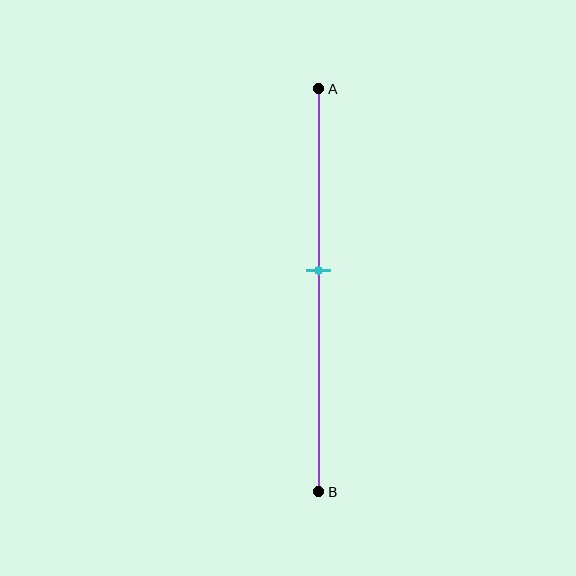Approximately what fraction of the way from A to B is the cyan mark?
The cyan mark is approximately 45% of the way from A to B.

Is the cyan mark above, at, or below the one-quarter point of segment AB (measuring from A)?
The cyan mark is below the one-quarter point of segment AB.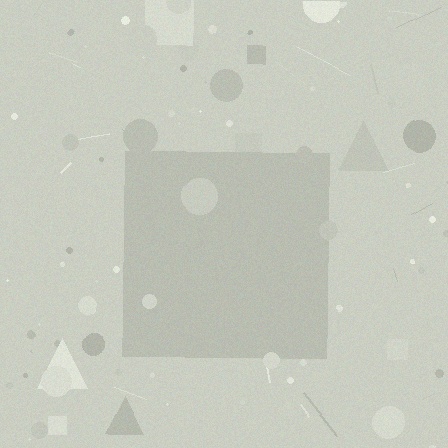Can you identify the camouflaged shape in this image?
The camouflaged shape is a square.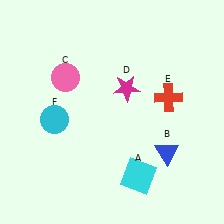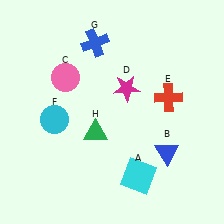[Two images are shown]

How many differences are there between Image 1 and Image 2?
There are 2 differences between the two images.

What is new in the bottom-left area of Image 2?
A green triangle (H) was added in the bottom-left area of Image 2.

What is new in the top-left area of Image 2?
A blue cross (G) was added in the top-left area of Image 2.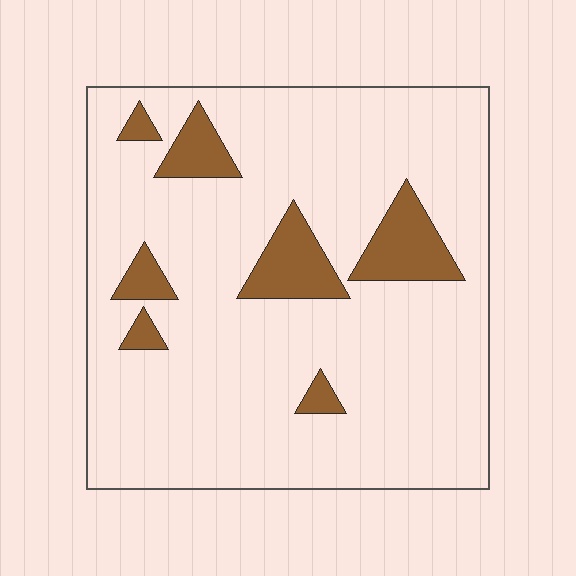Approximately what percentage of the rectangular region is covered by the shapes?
Approximately 15%.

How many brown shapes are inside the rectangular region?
7.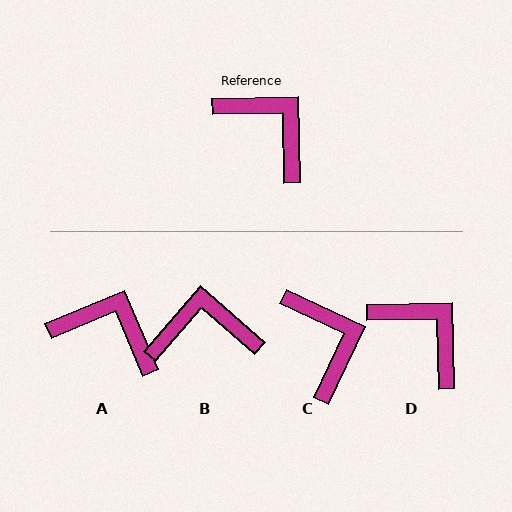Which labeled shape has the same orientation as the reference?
D.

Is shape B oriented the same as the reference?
No, it is off by about 48 degrees.